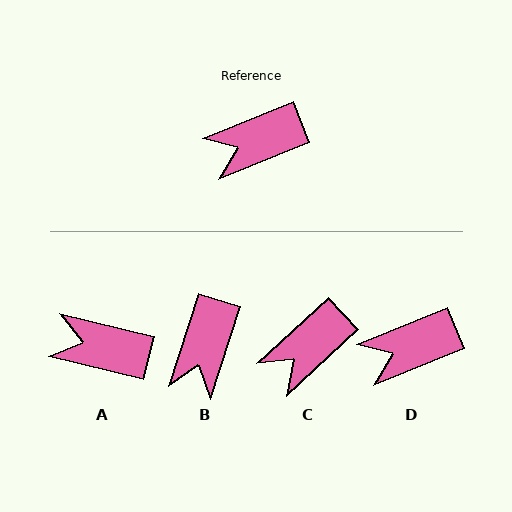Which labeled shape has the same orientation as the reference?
D.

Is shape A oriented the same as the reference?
No, it is off by about 35 degrees.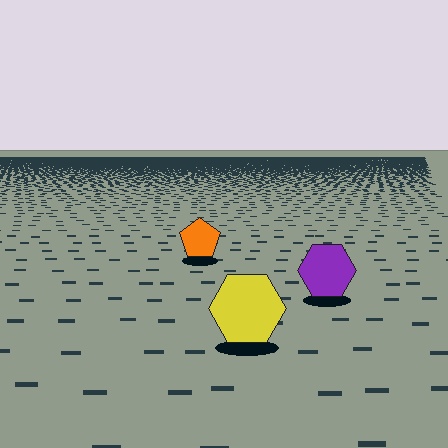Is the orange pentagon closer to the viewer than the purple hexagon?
No. The purple hexagon is closer — you can tell from the texture gradient: the ground texture is coarser near it.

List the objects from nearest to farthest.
From nearest to farthest: the yellow hexagon, the purple hexagon, the orange pentagon.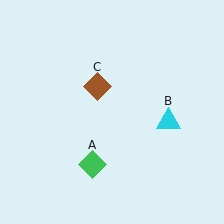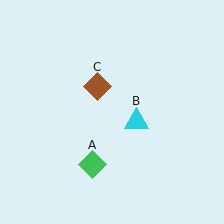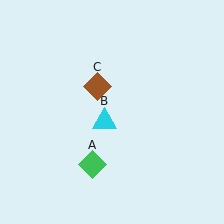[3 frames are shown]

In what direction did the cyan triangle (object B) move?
The cyan triangle (object B) moved left.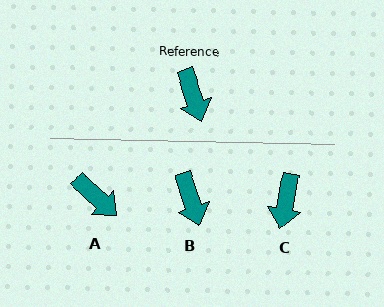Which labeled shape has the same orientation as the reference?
B.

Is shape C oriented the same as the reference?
No, it is off by about 29 degrees.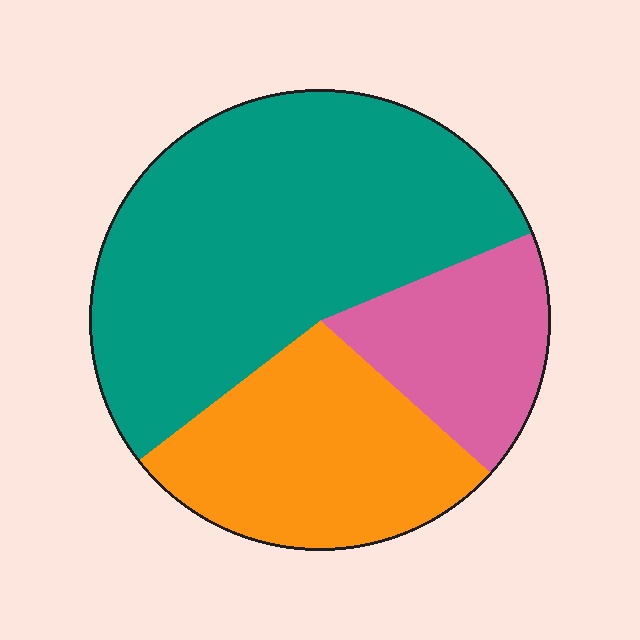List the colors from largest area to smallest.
From largest to smallest: teal, orange, pink.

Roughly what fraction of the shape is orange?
Orange covers around 30% of the shape.